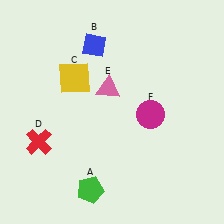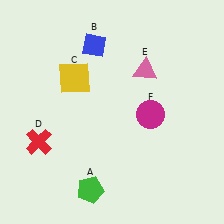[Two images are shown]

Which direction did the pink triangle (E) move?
The pink triangle (E) moved right.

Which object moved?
The pink triangle (E) moved right.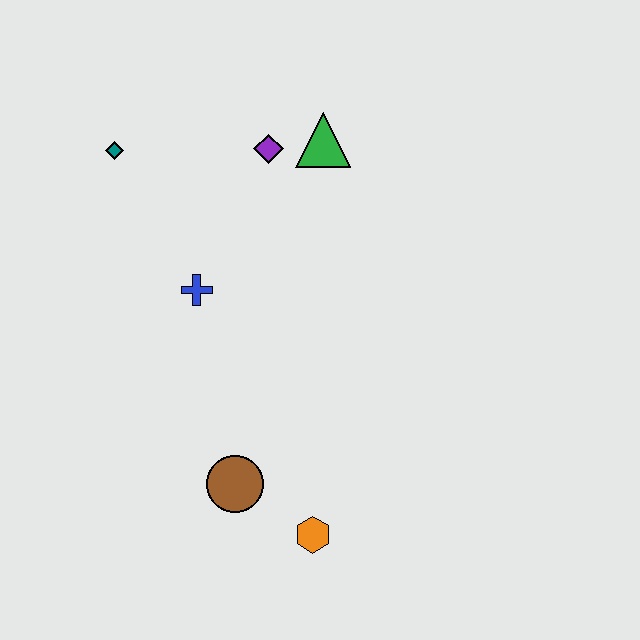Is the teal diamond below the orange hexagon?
No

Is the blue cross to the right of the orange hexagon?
No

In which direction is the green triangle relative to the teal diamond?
The green triangle is to the right of the teal diamond.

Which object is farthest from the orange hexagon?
The teal diamond is farthest from the orange hexagon.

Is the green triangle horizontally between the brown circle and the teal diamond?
No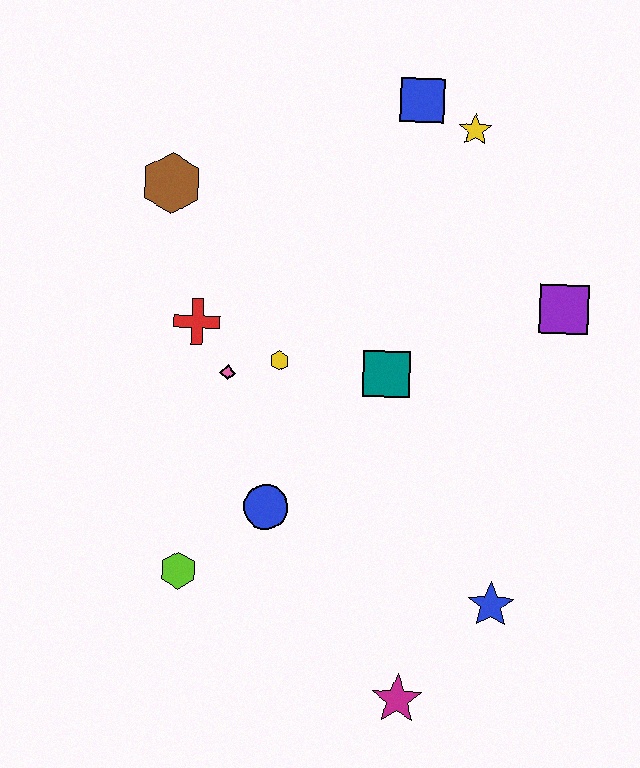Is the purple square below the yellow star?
Yes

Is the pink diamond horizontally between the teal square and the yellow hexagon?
No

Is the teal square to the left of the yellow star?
Yes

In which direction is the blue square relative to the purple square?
The blue square is above the purple square.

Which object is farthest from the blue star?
The brown hexagon is farthest from the blue star.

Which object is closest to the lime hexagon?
The blue circle is closest to the lime hexagon.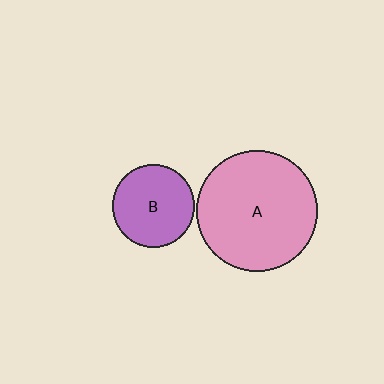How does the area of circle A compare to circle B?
Approximately 2.1 times.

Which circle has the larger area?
Circle A (pink).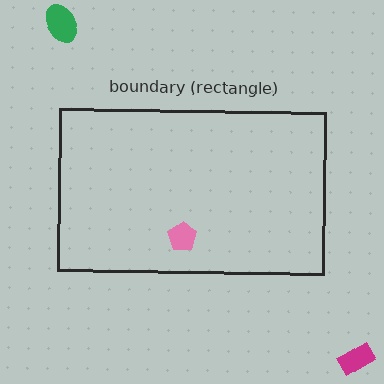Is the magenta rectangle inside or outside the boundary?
Outside.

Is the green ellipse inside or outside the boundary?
Outside.